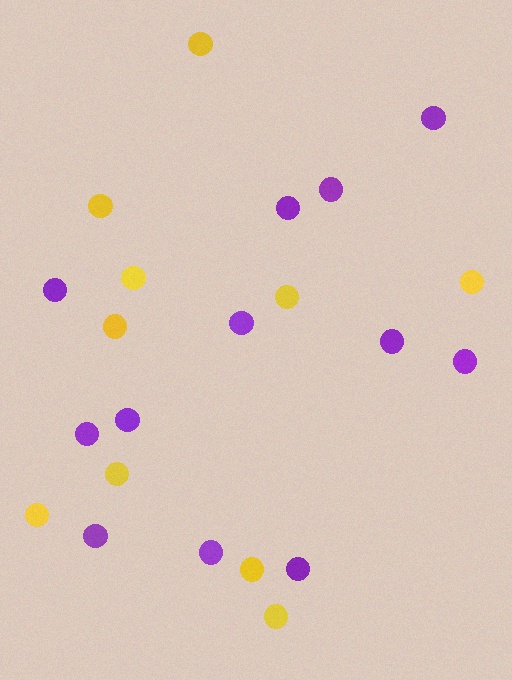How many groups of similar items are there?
There are 2 groups: one group of yellow circles (10) and one group of purple circles (12).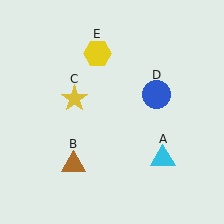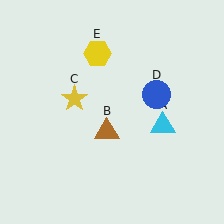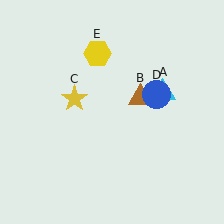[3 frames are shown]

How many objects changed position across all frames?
2 objects changed position: cyan triangle (object A), brown triangle (object B).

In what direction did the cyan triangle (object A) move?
The cyan triangle (object A) moved up.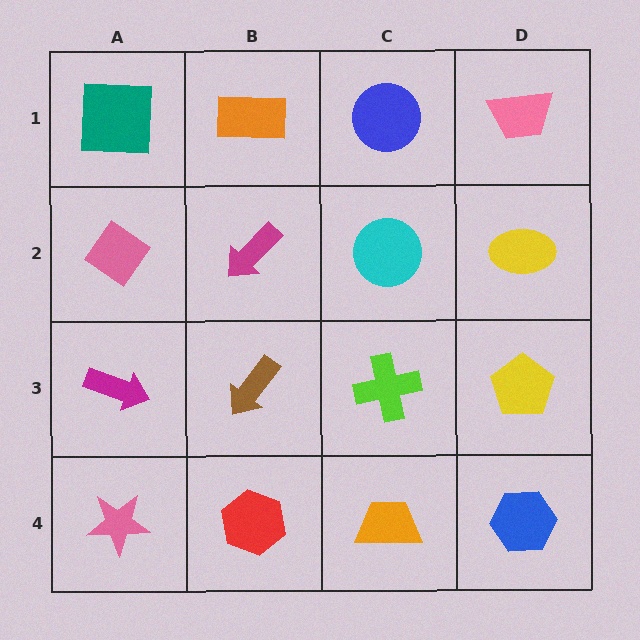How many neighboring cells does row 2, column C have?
4.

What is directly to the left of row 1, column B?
A teal square.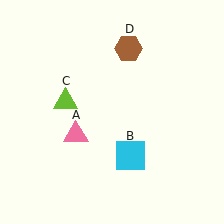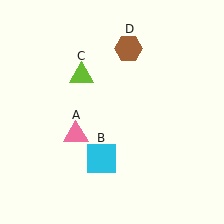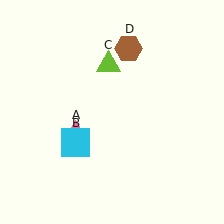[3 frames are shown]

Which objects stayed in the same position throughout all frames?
Pink triangle (object A) and brown hexagon (object D) remained stationary.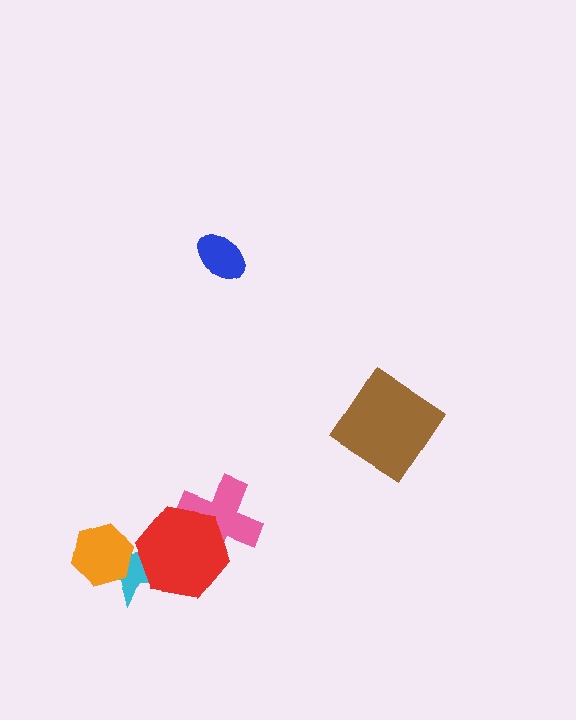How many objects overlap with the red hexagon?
2 objects overlap with the red hexagon.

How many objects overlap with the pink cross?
1 object overlaps with the pink cross.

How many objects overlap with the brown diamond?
0 objects overlap with the brown diamond.